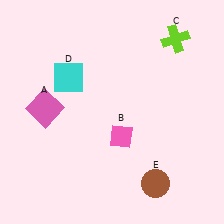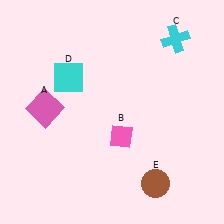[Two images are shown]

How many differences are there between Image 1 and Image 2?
There is 1 difference between the two images.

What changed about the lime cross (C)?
In Image 1, C is lime. In Image 2, it changed to cyan.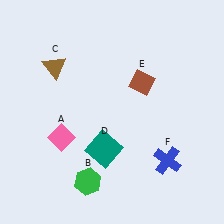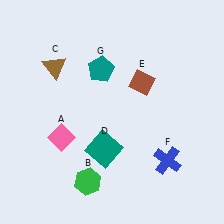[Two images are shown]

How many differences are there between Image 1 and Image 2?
There is 1 difference between the two images.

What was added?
A teal pentagon (G) was added in Image 2.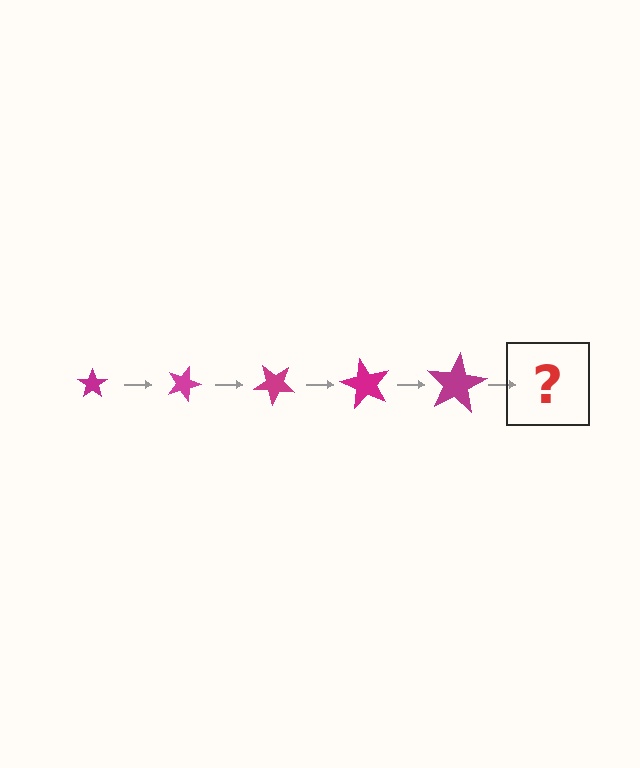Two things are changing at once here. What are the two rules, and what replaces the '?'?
The two rules are that the star grows larger each step and it rotates 20 degrees each step. The '?' should be a star, larger than the previous one and rotated 100 degrees from the start.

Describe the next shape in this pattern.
It should be a star, larger than the previous one and rotated 100 degrees from the start.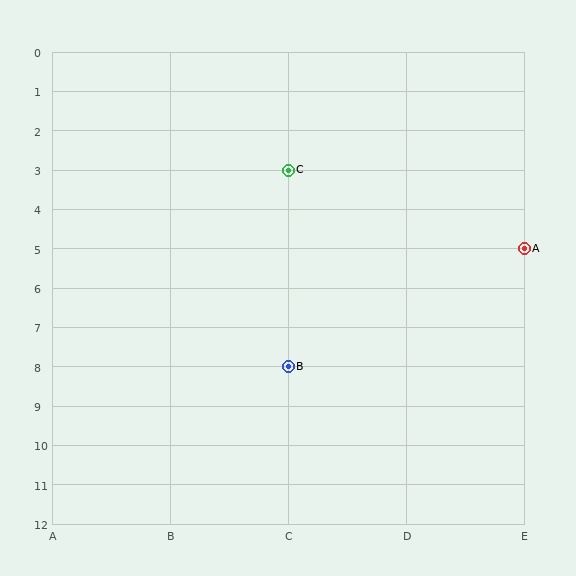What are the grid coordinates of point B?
Point B is at grid coordinates (C, 8).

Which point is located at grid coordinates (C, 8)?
Point B is at (C, 8).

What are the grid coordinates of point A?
Point A is at grid coordinates (E, 5).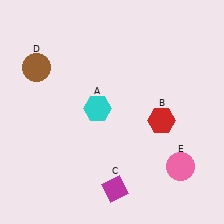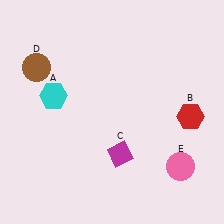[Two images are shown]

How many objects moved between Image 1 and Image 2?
3 objects moved between the two images.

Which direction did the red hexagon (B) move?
The red hexagon (B) moved right.